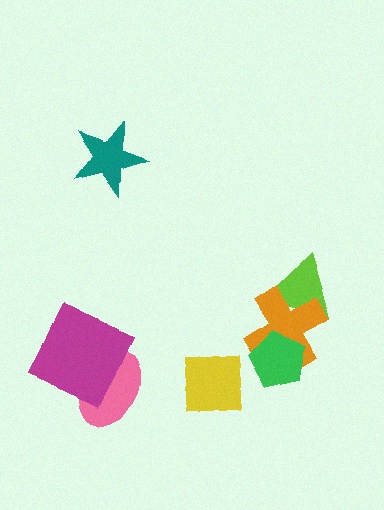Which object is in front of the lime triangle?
The orange cross is in front of the lime triangle.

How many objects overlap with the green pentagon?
1 object overlaps with the green pentagon.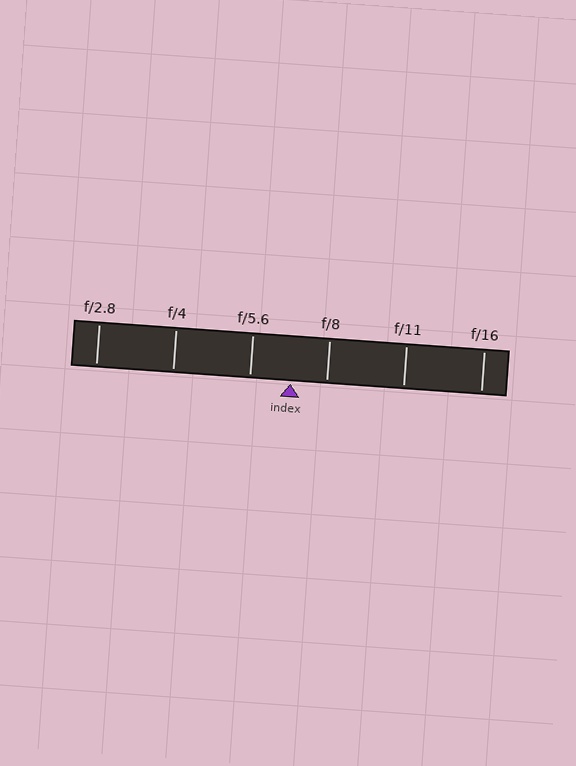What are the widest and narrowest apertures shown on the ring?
The widest aperture shown is f/2.8 and the narrowest is f/16.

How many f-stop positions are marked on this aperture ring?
There are 6 f-stop positions marked.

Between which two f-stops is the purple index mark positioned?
The index mark is between f/5.6 and f/8.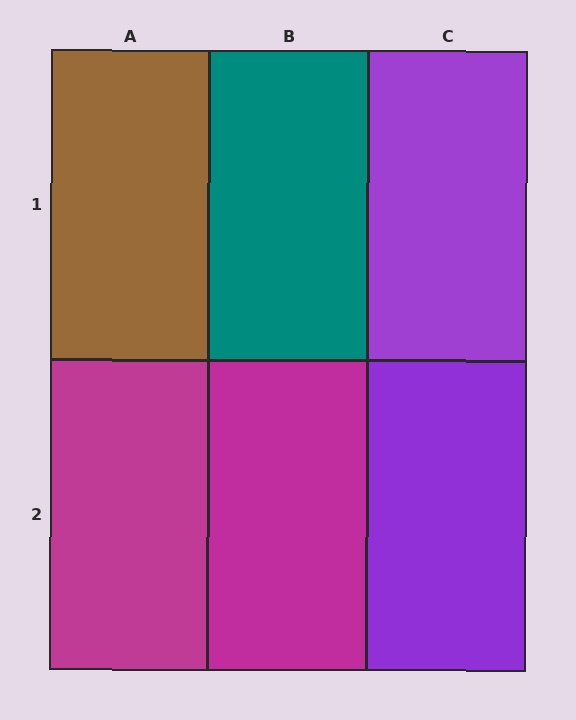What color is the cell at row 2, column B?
Magenta.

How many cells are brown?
1 cell is brown.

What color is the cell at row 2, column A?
Magenta.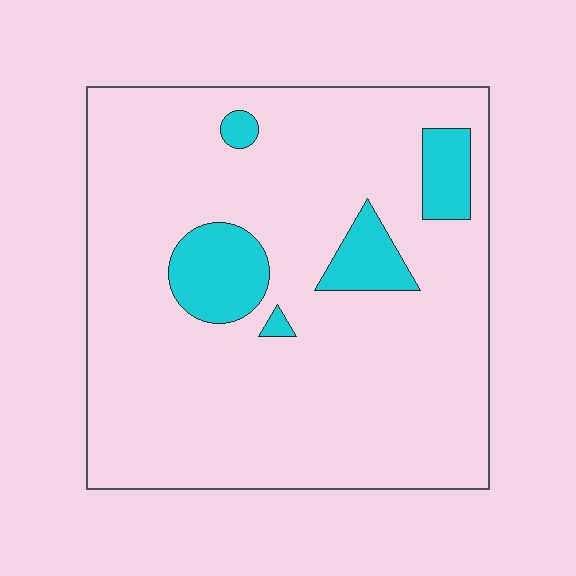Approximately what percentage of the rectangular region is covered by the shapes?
Approximately 10%.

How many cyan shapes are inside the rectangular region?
5.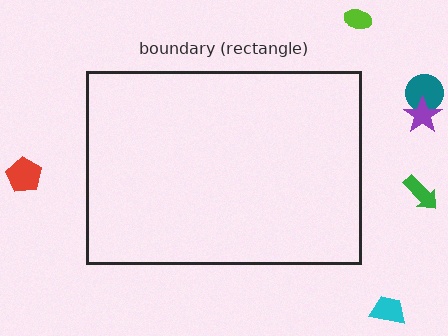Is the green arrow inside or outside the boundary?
Outside.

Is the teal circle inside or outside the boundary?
Outside.